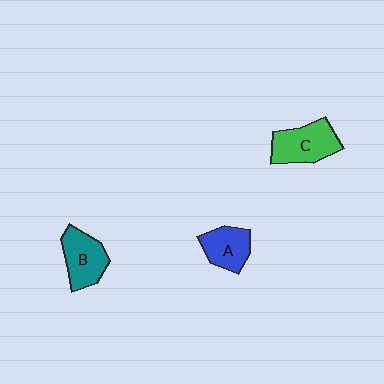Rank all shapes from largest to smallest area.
From largest to smallest: C (green), B (teal), A (blue).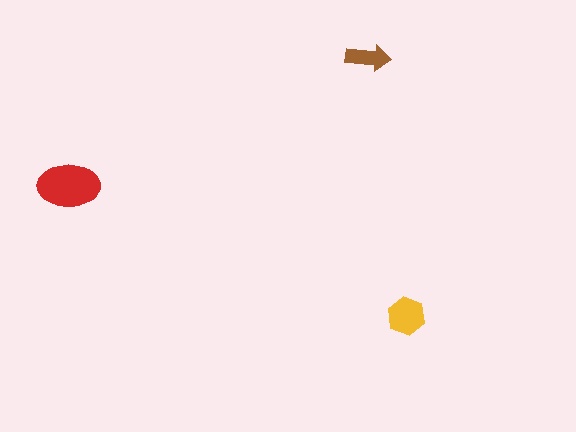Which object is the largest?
The red ellipse.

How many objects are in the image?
There are 3 objects in the image.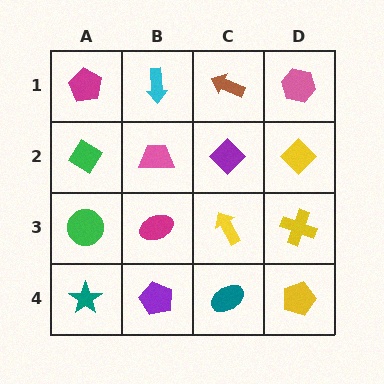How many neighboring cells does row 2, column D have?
3.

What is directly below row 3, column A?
A teal star.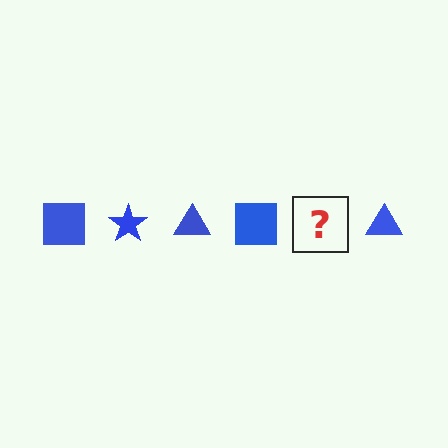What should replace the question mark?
The question mark should be replaced with a blue star.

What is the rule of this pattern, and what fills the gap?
The rule is that the pattern cycles through square, star, triangle shapes in blue. The gap should be filled with a blue star.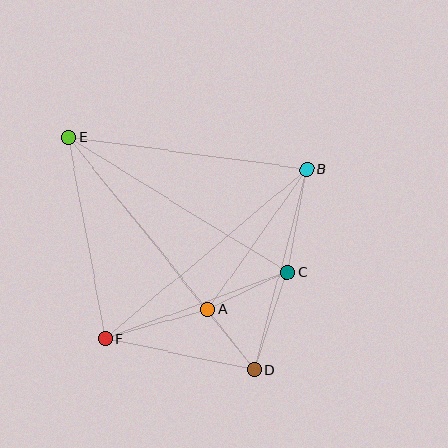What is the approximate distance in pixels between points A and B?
The distance between A and B is approximately 172 pixels.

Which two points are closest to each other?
Points A and D are closest to each other.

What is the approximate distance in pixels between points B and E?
The distance between B and E is approximately 241 pixels.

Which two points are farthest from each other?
Points D and E are farthest from each other.